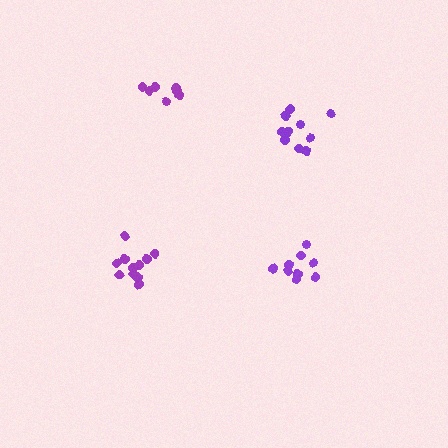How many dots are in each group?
Group 1: 9 dots, Group 2: 12 dots, Group 3: 7 dots, Group 4: 10 dots (38 total).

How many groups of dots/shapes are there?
There are 4 groups.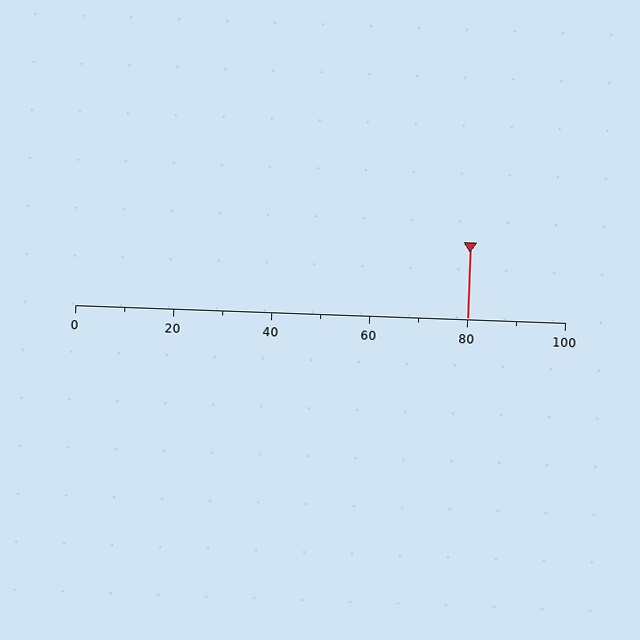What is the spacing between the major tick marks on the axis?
The major ticks are spaced 20 apart.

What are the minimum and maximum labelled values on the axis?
The axis runs from 0 to 100.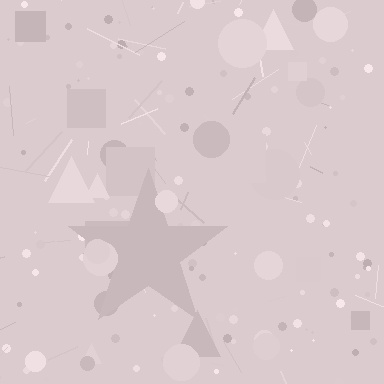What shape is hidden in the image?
A star is hidden in the image.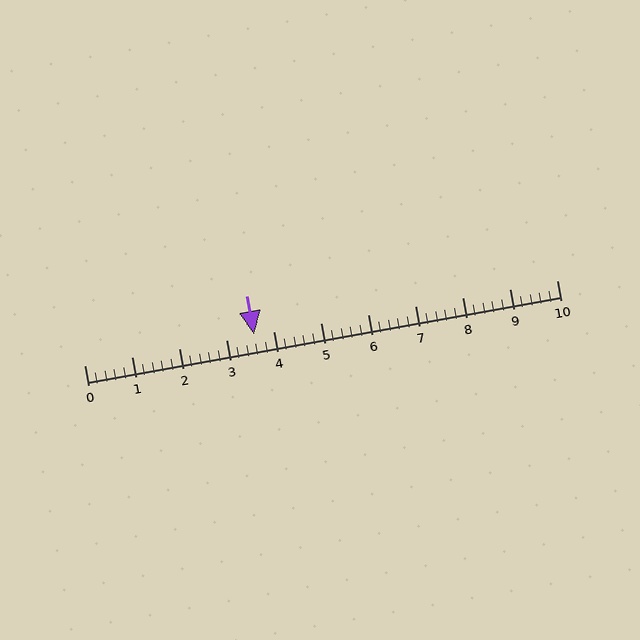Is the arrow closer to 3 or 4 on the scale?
The arrow is closer to 4.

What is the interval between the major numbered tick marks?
The major tick marks are spaced 1 units apart.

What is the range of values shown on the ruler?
The ruler shows values from 0 to 10.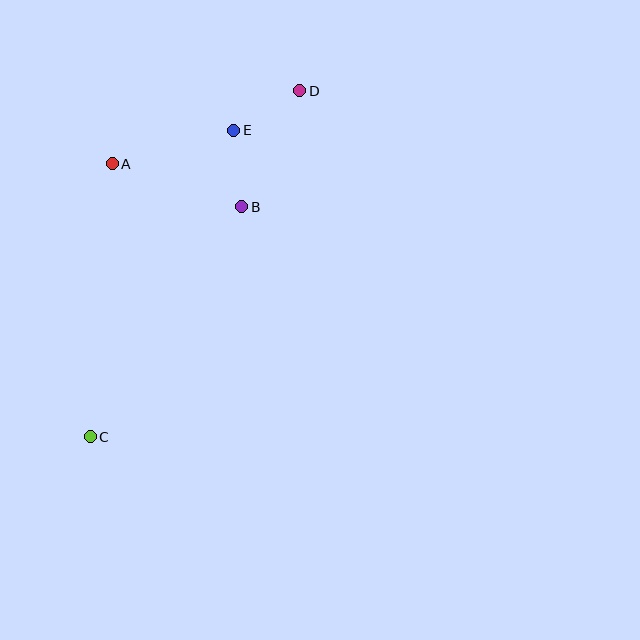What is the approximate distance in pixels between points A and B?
The distance between A and B is approximately 136 pixels.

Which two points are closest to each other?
Points D and E are closest to each other.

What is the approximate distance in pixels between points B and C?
The distance between B and C is approximately 276 pixels.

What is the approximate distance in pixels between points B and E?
The distance between B and E is approximately 77 pixels.